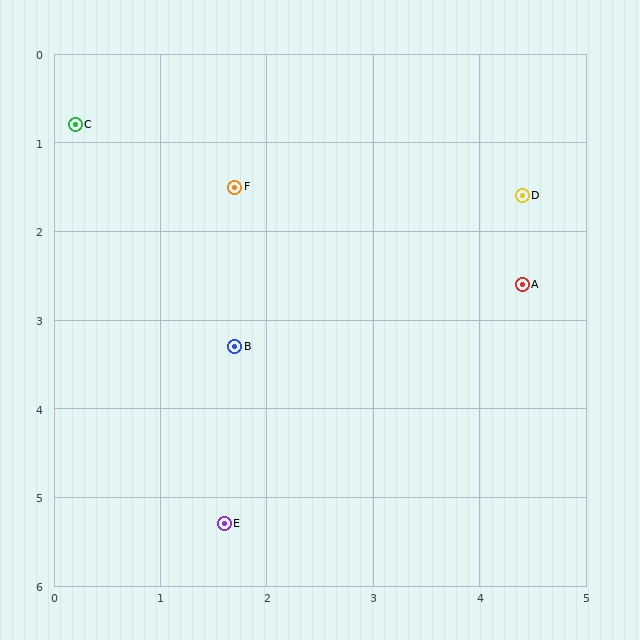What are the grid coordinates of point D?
Point D is at approximately (4.4, 1.6).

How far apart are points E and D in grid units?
Points E and D are about 4.6 grid units apart.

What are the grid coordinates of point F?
Point F is at approximately (1.7, 1.5).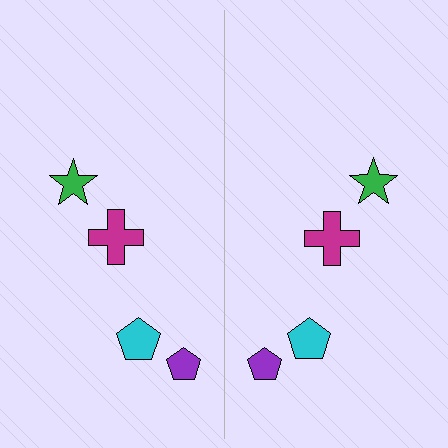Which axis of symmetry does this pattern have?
The pattern has a vertical axis of symmetry running through the center of the image.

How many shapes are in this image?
There are 8 shapes in this image.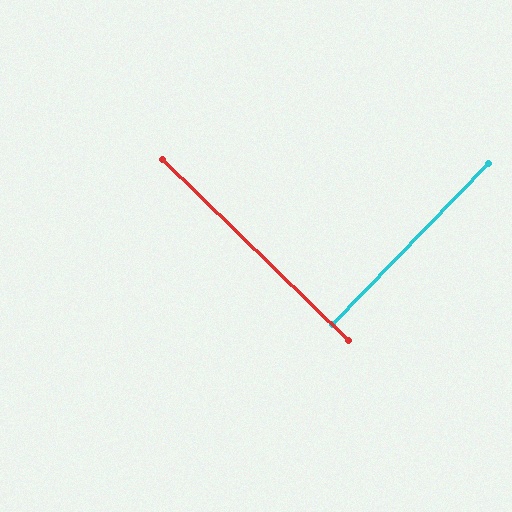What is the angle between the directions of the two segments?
Approximately 90 degrees.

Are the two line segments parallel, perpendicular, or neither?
Perpendicular — they meet at approximately 90°.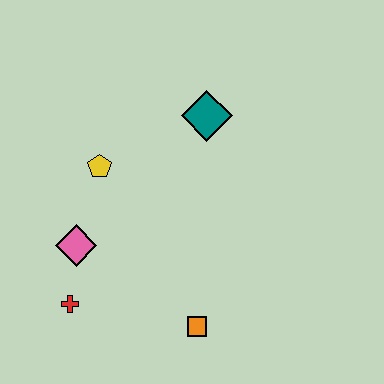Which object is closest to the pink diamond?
The red cross is closest to the pink diamond.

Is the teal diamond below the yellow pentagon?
No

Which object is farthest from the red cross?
The teal diamond is farthest from the red cross.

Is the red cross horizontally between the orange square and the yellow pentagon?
No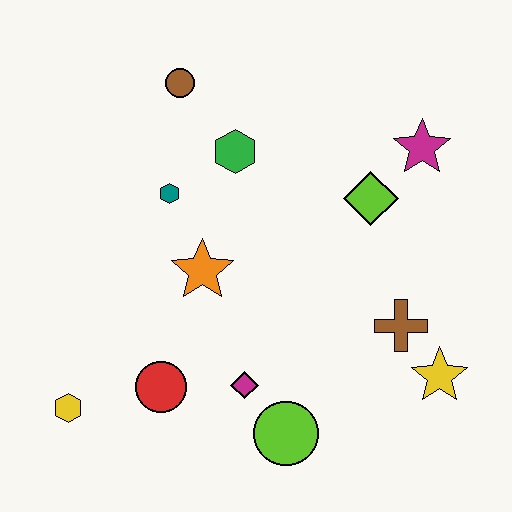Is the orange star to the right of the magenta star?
No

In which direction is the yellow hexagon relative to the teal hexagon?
The yellow hexagon is below the teal hexagon.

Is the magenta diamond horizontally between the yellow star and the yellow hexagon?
Yes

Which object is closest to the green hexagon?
The teal hexagon is closest to the green hexagon.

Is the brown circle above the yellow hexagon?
Yes